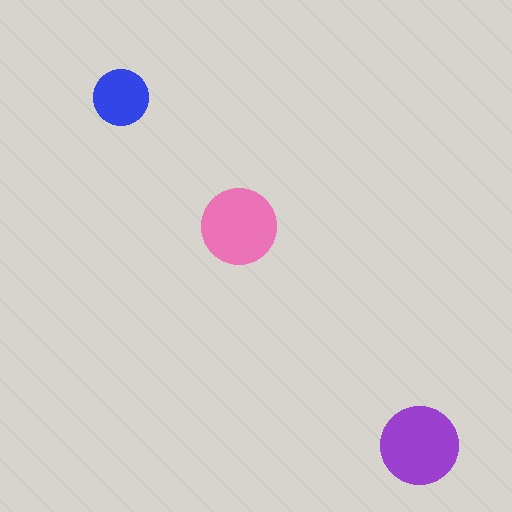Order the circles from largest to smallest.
the purple one, the pink one, the blue one.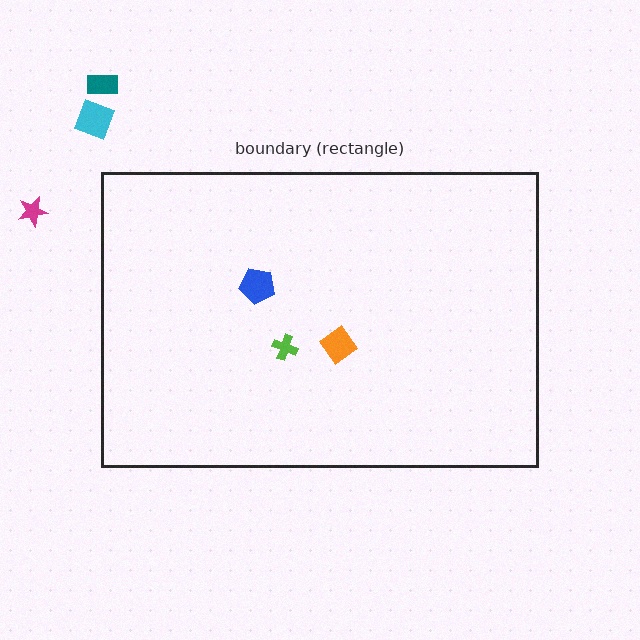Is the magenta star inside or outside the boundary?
Outside.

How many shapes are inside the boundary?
3 inside, 3 outside.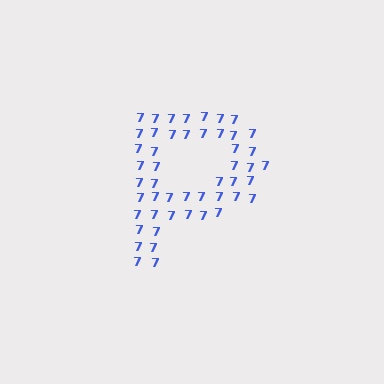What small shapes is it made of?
It is made of small digit 7's.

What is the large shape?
The large shape is the letter P.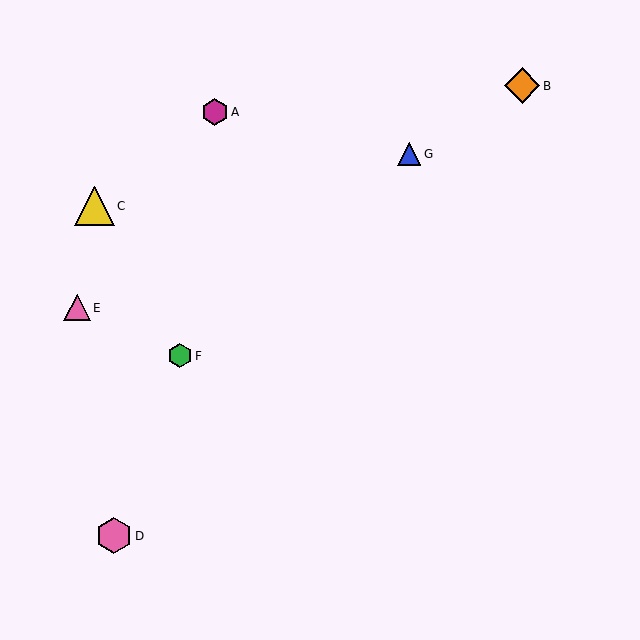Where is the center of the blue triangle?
The center of the blue triangle is at (409, 154).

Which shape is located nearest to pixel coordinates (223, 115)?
The magenta hexagon (labeled A) at (215, 112) is nearest to that location.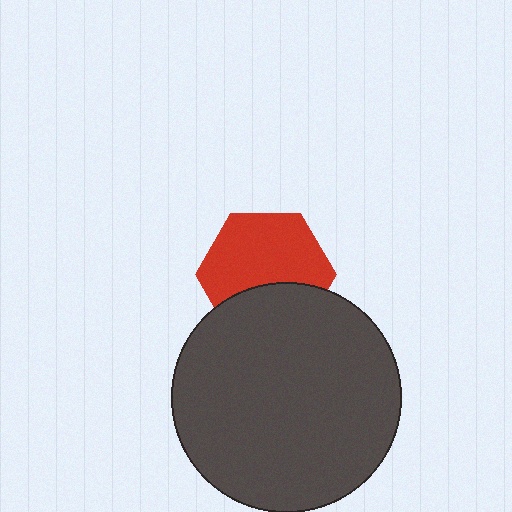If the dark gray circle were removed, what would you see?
You would see the complete red hexagon.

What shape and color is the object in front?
The object in front is a dark gray circle.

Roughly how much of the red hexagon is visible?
About half of it is visible (roughly 65%).